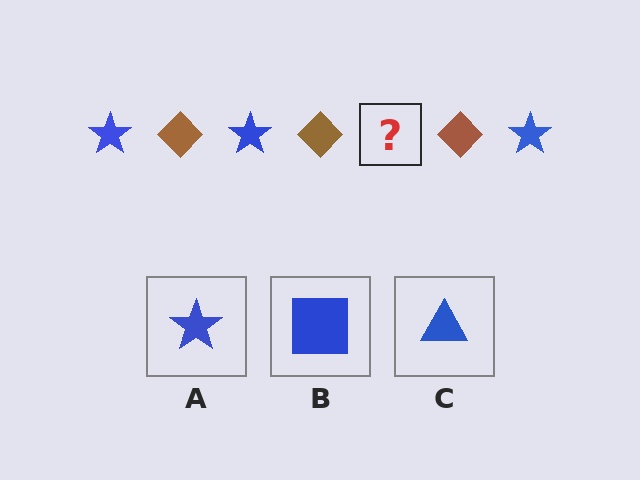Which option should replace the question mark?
Option A.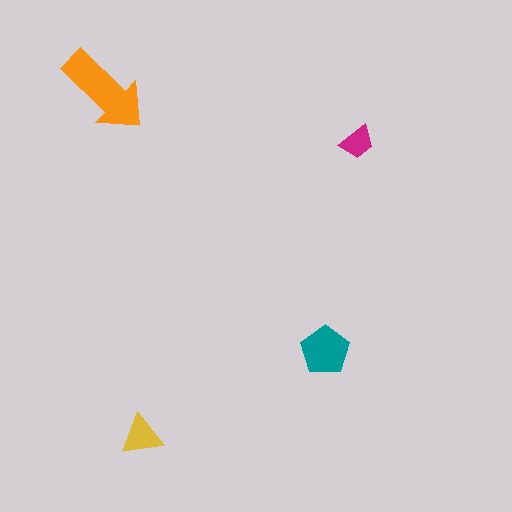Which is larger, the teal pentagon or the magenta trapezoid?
The teal pentagon.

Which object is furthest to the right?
The magenta trapezoid is rightmost.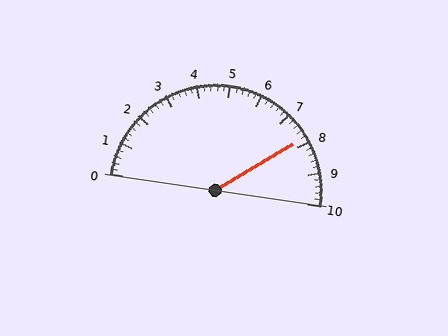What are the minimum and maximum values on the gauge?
The gauge ranges from 0 to 10.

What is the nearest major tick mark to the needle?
The nearest major tick mark is 8.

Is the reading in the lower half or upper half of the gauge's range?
The reading is in the upper half of the range (0 to 10).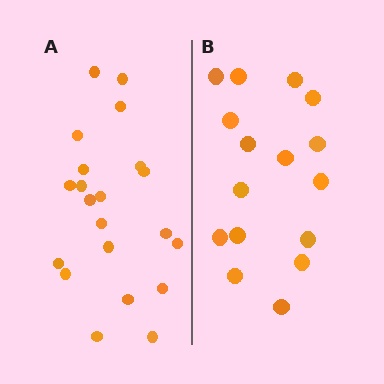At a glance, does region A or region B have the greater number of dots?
Region A (the left region) has more dots.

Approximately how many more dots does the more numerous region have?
Region A has about 5 more dots than region B.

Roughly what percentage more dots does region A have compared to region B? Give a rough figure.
About 30% more.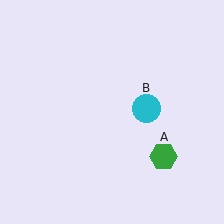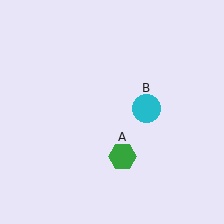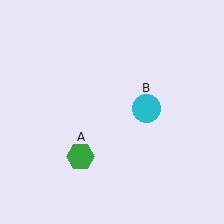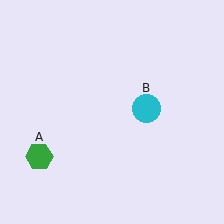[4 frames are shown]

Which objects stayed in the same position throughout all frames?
Cyan circle (object B) remained stationary.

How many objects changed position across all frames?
1 object changed position: green hexagon (object A).